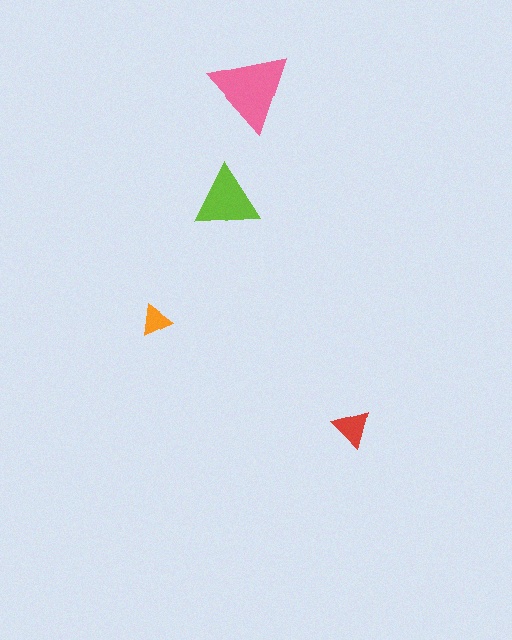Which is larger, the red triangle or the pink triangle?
The pink one.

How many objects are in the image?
There are 4 objects in the image.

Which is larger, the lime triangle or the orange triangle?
The lime one.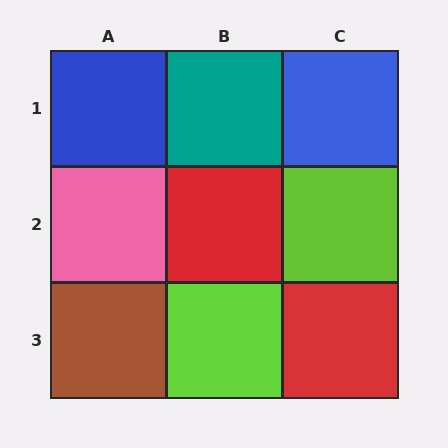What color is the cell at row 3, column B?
Lime.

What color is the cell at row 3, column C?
Red.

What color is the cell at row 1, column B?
Teal.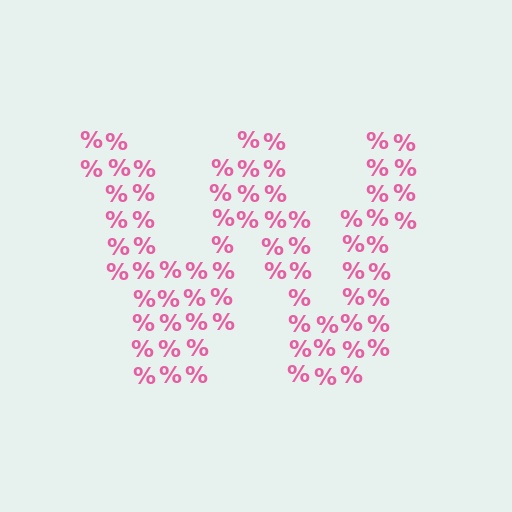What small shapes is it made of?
It is made of small percent signs.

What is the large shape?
The large shape is the letter W.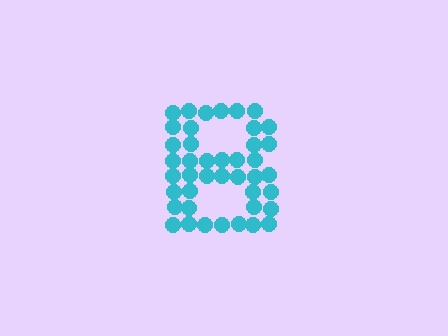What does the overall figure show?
The overall figure shows the letter B.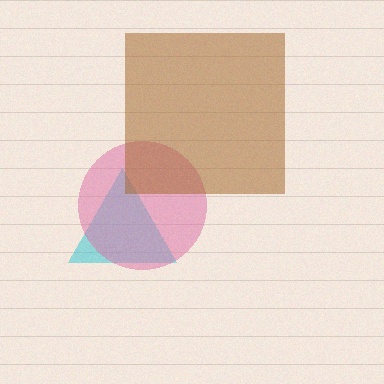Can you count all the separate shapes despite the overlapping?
Yes, there are 3 separate shapes.